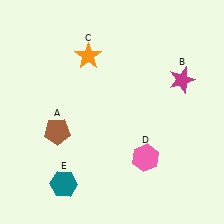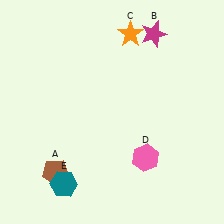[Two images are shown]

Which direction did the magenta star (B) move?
The magenta star (B) moved up.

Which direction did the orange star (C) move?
The orange star (C) moved right.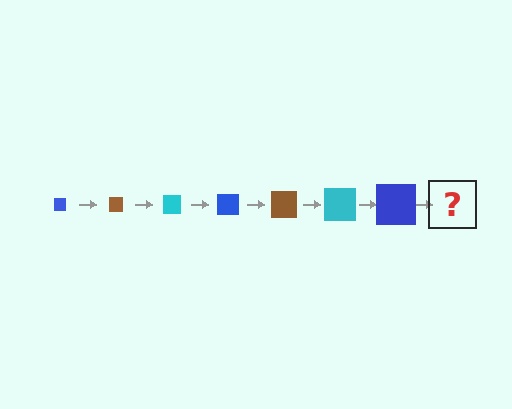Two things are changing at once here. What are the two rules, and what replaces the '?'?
The two rules are that the square grows larger each step and the color cycles through blue, brown, and cyan. The '?' should be a brown square, larger than the previous one.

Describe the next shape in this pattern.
It should be a brown square, larger than the previous one.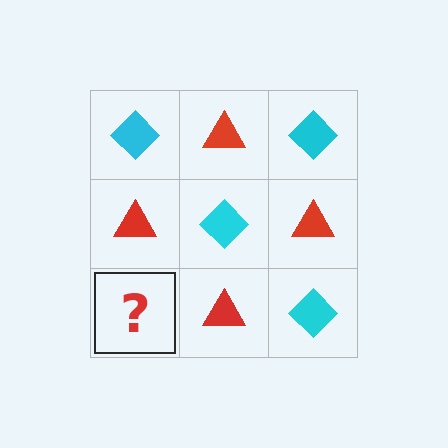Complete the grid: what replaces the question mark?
The question mark should be replaced with a cyan diamond.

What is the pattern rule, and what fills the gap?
The rule is that it alternates cyan diamond and red triangle in a checkerboard pattern. The gap should be filled with a cyan diamond.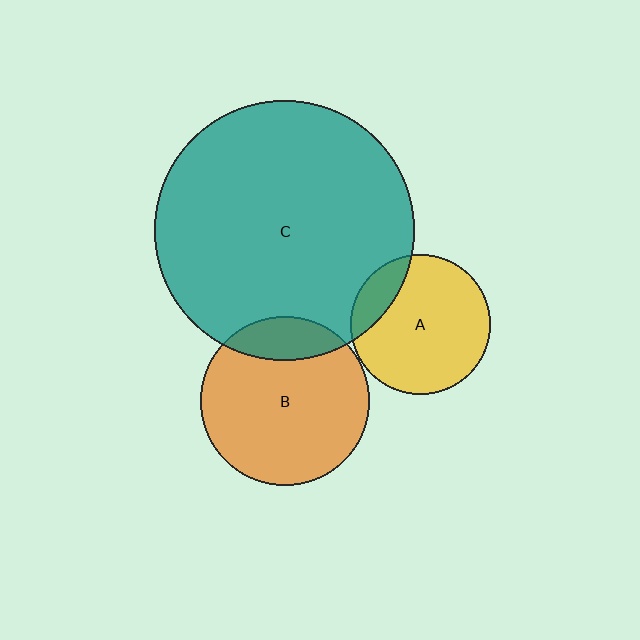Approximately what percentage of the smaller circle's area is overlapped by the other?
Approximately 15%.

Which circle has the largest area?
Circle C (teal).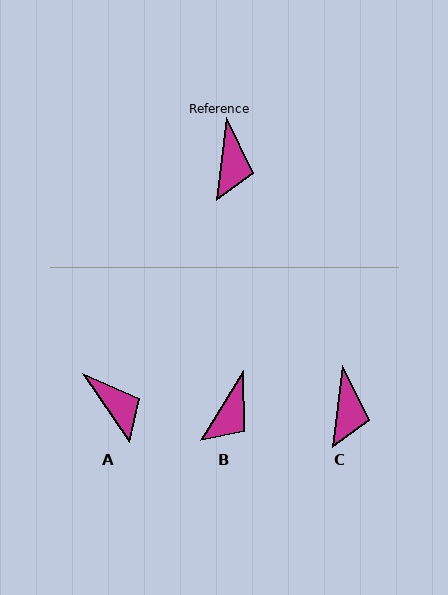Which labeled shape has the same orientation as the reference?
C.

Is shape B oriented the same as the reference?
No, it is off by about 25 degrees.